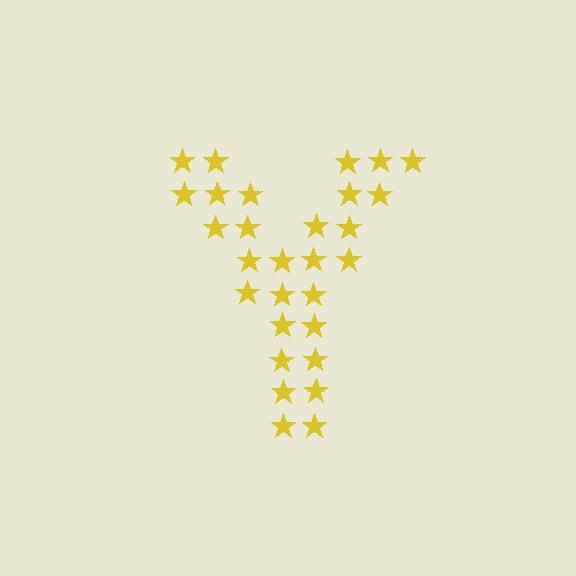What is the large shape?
The large shape is the letter Y.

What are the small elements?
The small elements are stars.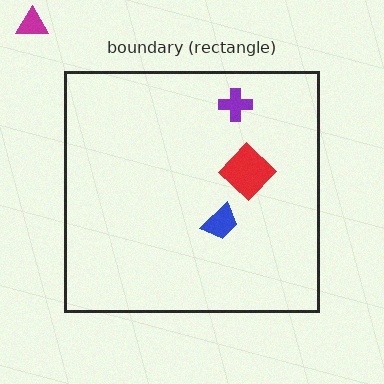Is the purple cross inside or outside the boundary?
Inside.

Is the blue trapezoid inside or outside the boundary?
Inside.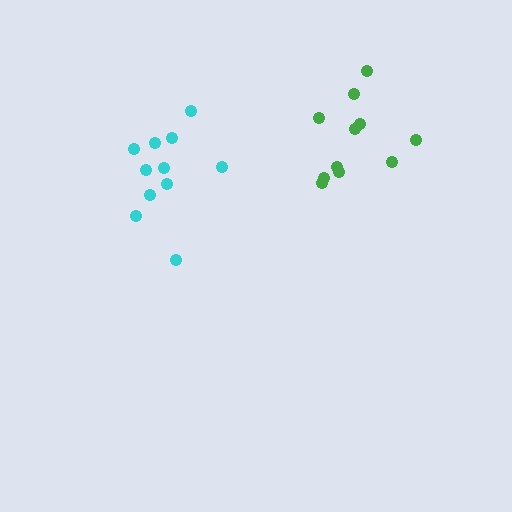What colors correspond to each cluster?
The clusters are colored: green, cyan.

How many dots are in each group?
Group 1: 11 dots, Group 2: 11 dots (22 total).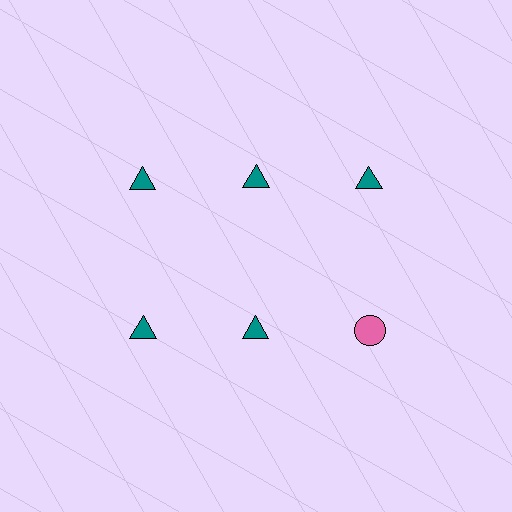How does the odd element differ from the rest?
It differs in both color (pink instead of teal) and shape (circle instead of triangle).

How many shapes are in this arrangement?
There are 6 shapes arranged in a grid pattern.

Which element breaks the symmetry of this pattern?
The pink circle in the second row, center column breaks the symmetry. All other shapes are teal triangles.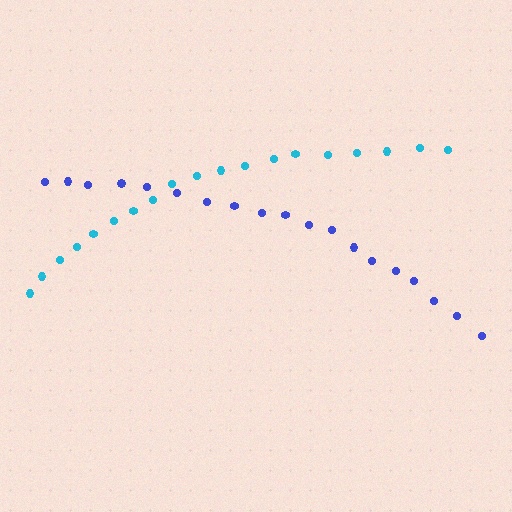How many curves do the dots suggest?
There are 2 distinct paths.